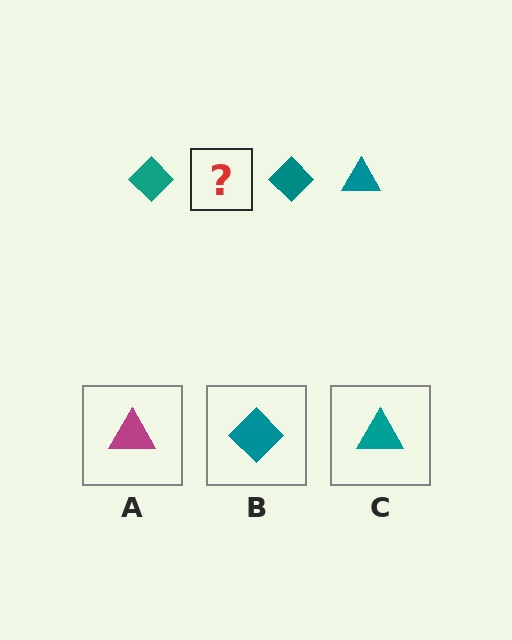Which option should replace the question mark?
Option C.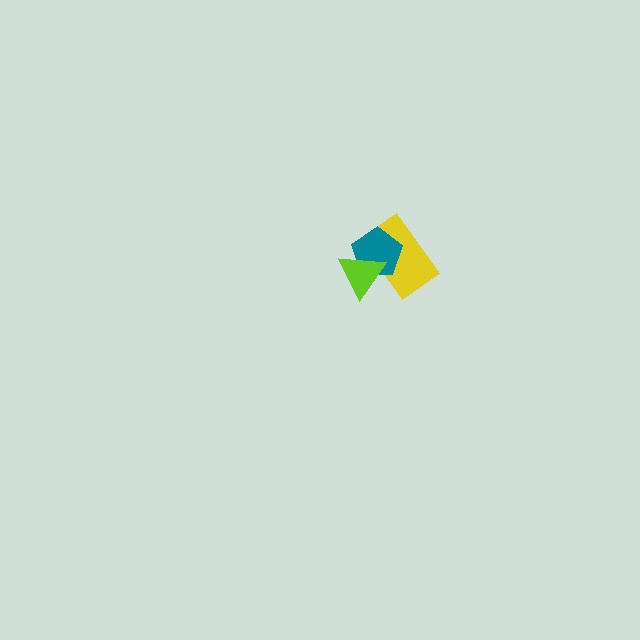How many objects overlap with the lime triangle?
2 objects overlap with the lime triangle.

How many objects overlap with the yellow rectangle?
2 objects overlap with the yellow rectangle.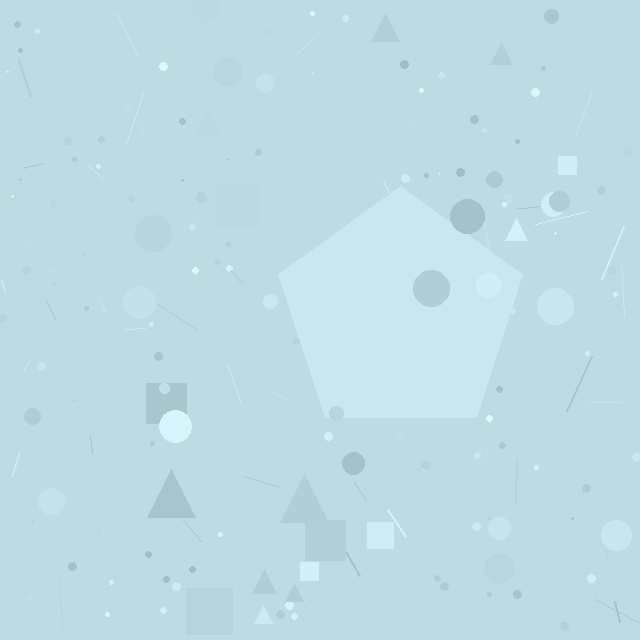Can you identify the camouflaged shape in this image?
The camouflaged shape is a pentagon.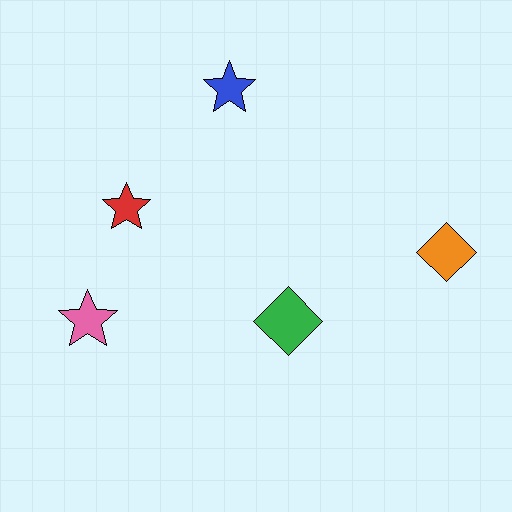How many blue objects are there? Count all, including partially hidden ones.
There is 1 blue object.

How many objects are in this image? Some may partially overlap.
There are 5 objects.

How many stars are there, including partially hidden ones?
There are 3 stars.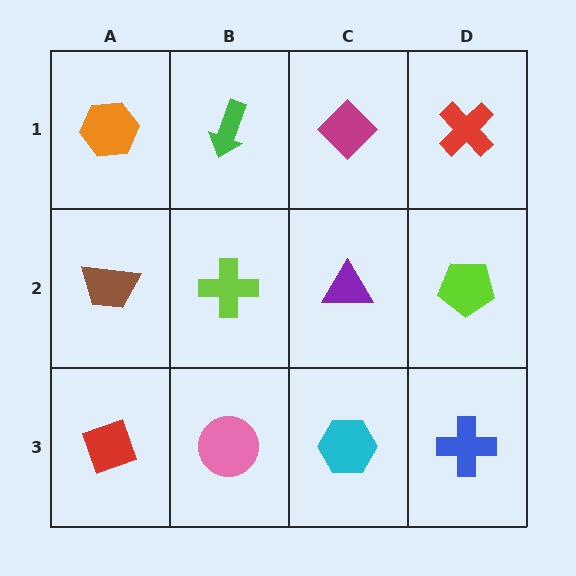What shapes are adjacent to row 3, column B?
A lime cross (row 2, column B), a red diamond (row 3, column A), a cyan hexagon (row 3, column C).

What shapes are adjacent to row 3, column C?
A purple triangle (row 2, column C), a pink circle (row 3, column B), a blue cross (row 3, column D).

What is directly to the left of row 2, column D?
A purple triangle.